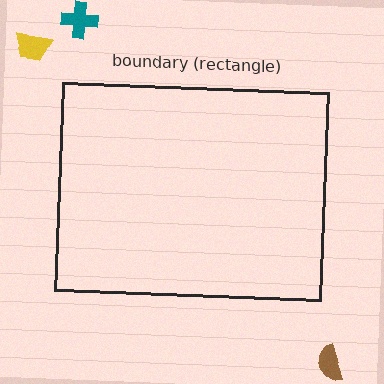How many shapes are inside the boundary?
0 inside, 3 outside.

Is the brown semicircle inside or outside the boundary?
Outside.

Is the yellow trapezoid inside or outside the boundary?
Outside.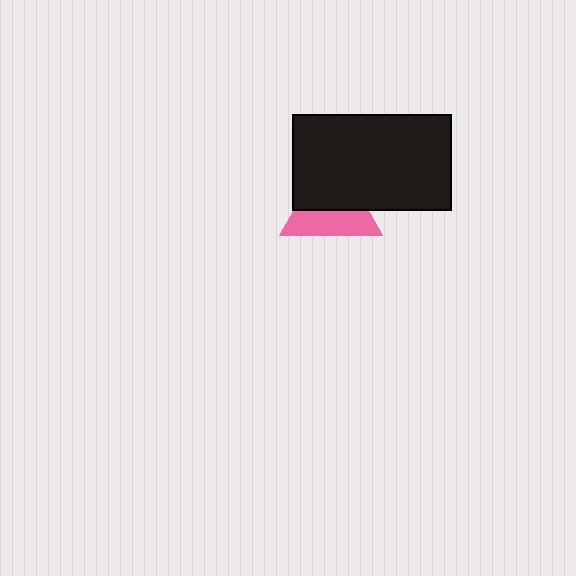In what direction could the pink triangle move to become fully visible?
The pink triangle could move down. That would shift it out from behind the black rectangle entirely.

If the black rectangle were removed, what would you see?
You would see the complete pink triangle.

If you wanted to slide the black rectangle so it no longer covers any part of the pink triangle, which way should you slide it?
Slide it up — that is the most direct way to separate the two shapes.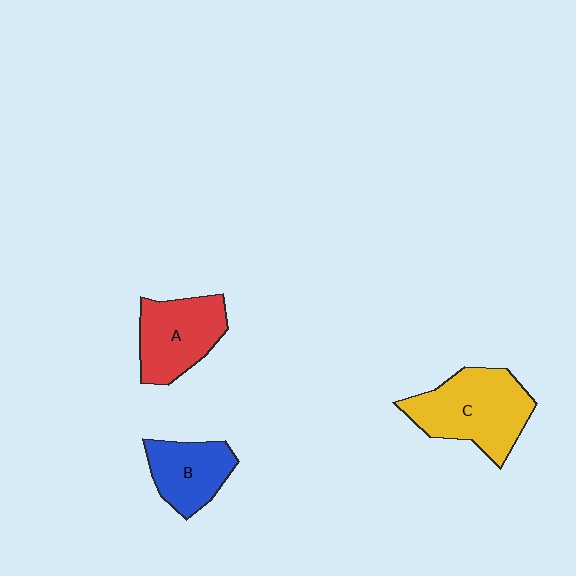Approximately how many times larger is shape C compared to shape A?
Approximately 1.3 times.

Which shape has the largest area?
Shape C (yellow).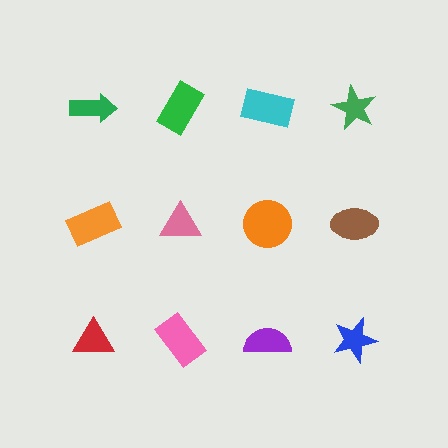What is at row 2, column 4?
A brown ellipse.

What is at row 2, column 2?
A pink triangle.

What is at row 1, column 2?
A green rectangle.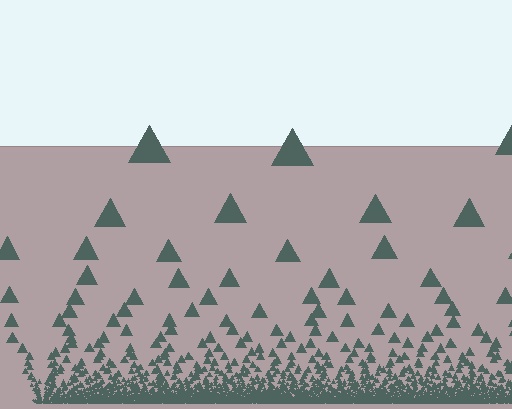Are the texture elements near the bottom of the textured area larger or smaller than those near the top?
Smaller. The gradient is inverted — elements near the bottom are smaller and denser.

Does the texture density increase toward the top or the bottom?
Density increases toward the bottom.